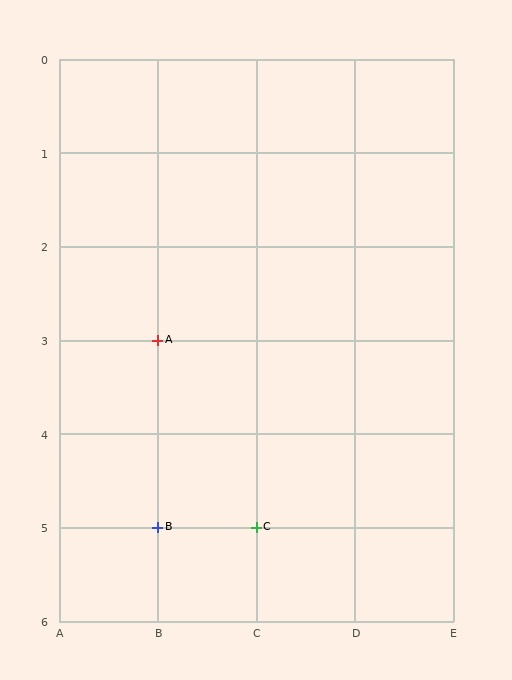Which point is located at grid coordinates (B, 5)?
Point B is at (B, 5).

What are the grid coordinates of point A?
Point A is at grid coordinates (B, 3).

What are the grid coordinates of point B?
Point B is at grid coordinates (B, 5).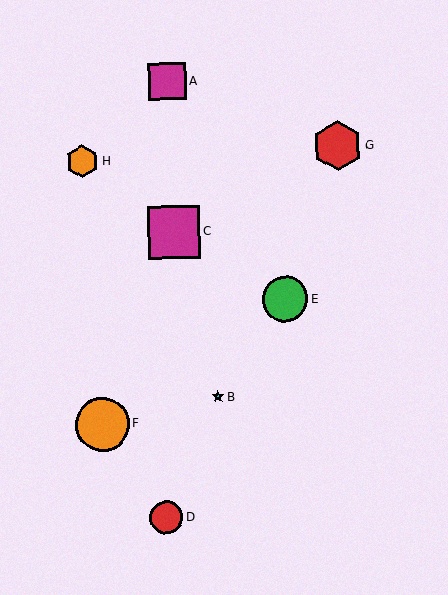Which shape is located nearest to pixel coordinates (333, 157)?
The red hexagon (labeled G) at (337, 146) is nearest to that location.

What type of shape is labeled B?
Shape B is a cyan star.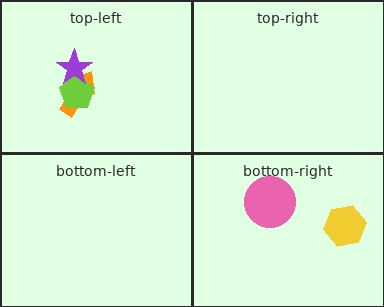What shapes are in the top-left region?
The orange arrow, the lime pentagon, the purple star.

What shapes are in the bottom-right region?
The yellow hexagon, the pink circle.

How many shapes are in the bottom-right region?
2.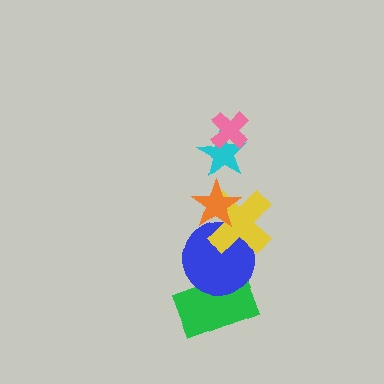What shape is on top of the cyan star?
The pink cross is on top of the cyan star.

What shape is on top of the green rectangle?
The blue circle is on top of the green rectangle.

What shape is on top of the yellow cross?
The orange star is on top of the yellow cross.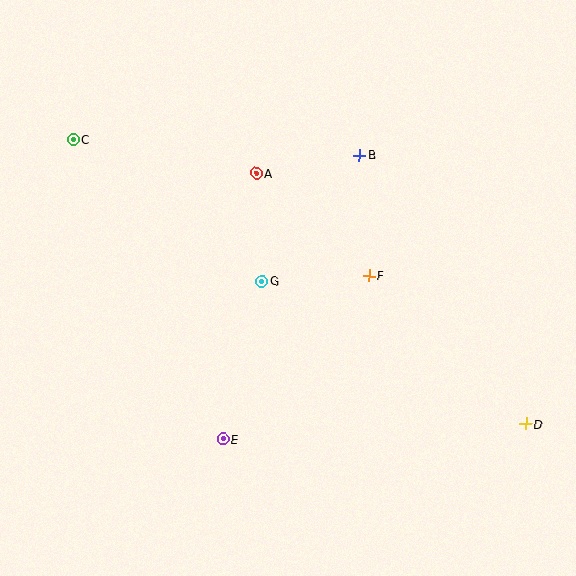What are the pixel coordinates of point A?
Point A is at (256, 173).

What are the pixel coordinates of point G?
Point G is at (262, 281).